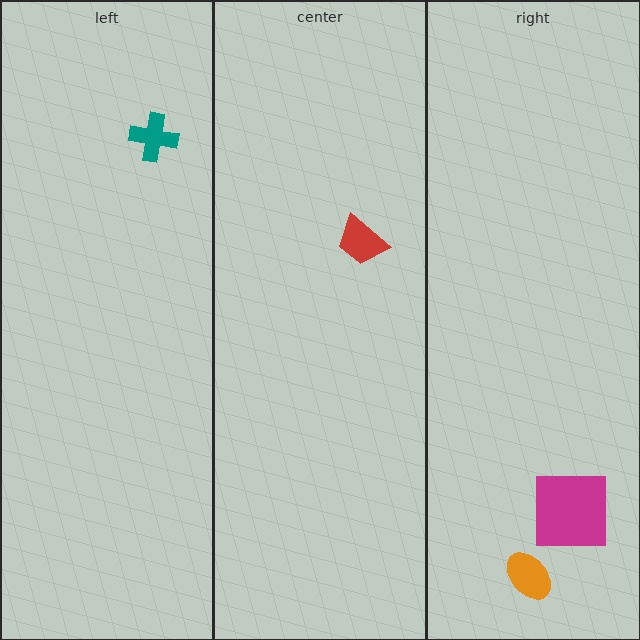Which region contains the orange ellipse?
The right region.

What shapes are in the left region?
The teal cross.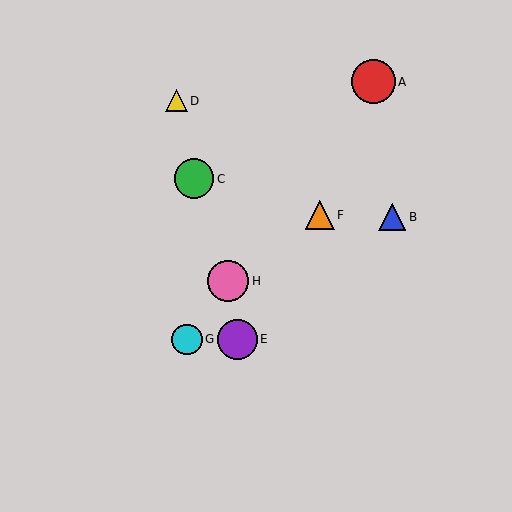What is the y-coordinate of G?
Object G is at y≈340.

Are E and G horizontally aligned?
Yes, both are at y≈340.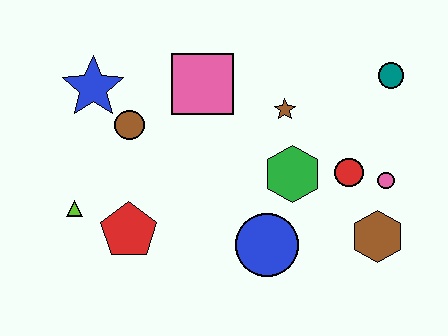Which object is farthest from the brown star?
The lime triangle is farthest from the brown star.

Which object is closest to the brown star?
The green hexagon is closest to the brown star.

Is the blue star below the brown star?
No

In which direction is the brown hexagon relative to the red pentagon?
The brown hexagon is to the right of the red pentagon.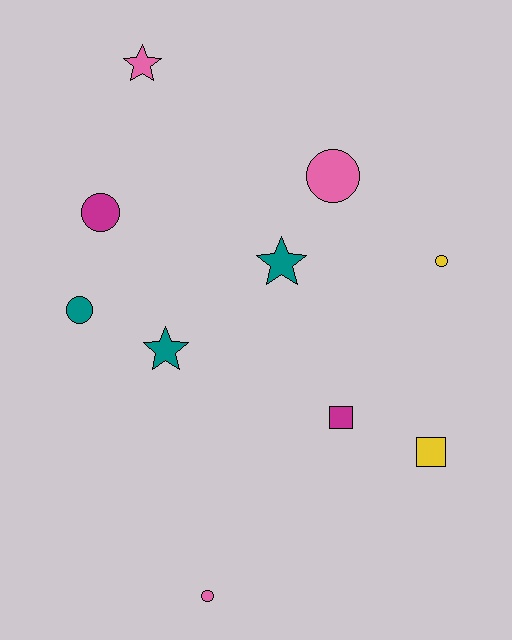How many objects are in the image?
There are 10 objects.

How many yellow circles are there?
There is 1 yellow circle.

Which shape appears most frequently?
Circle, with 5 objects.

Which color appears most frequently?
Pink, with 3 objects.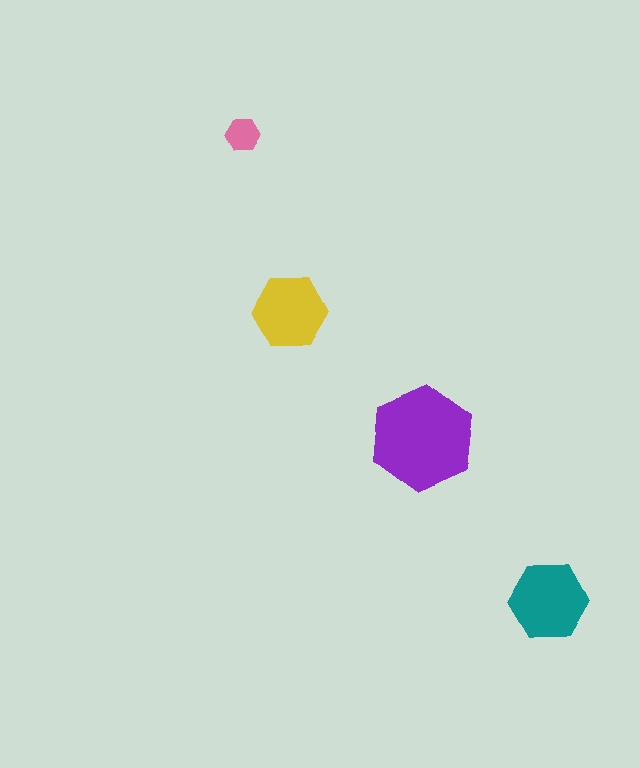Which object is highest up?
The pink hexagon is topmost.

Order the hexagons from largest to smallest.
the purple one, the teal one, the yellow one, the pink one.